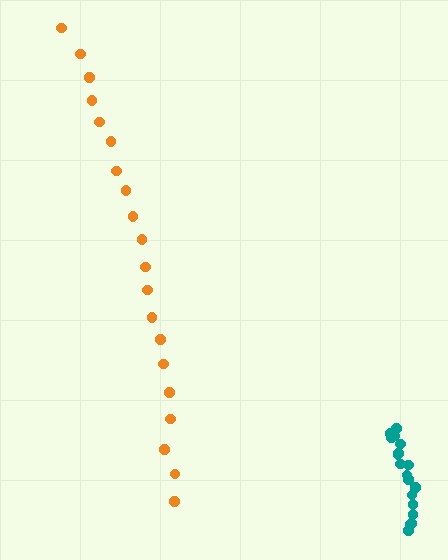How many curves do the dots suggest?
There are 2 distinct paths.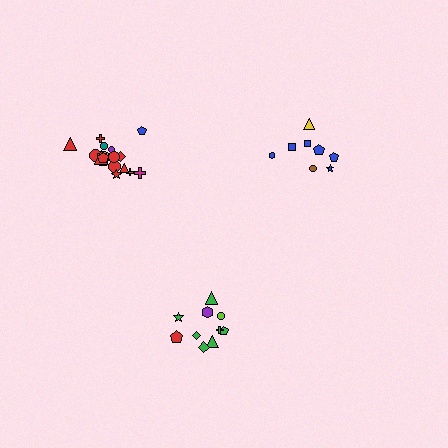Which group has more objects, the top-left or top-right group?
The top-left group.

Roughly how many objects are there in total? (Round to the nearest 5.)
Roughly 35 objects in total.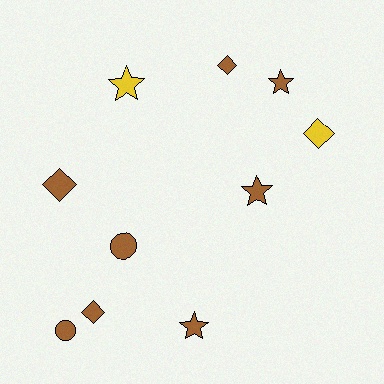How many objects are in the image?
There are 10 objects.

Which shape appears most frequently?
Star, with 4 objects.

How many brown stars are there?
There are 3 brown stars.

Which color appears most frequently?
Brown, with 8 objects.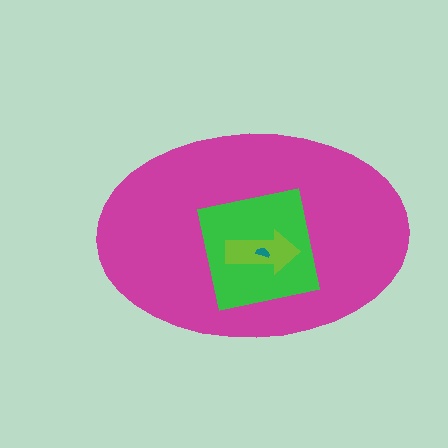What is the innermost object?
The teal semicircle.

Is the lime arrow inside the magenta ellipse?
Yes.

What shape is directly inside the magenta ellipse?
The green square.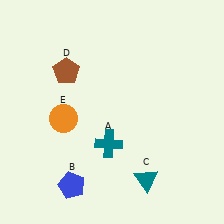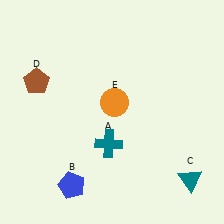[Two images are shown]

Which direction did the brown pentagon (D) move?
The brown pentagon (D) moved left.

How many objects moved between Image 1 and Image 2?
3 objects moved between the two images.